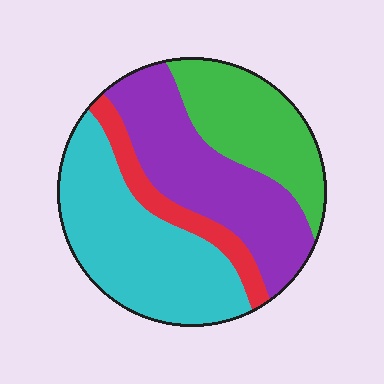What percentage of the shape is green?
Green takes up about one quarter (1/4) of the shape.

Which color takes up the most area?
Cyan, at roughly 35%.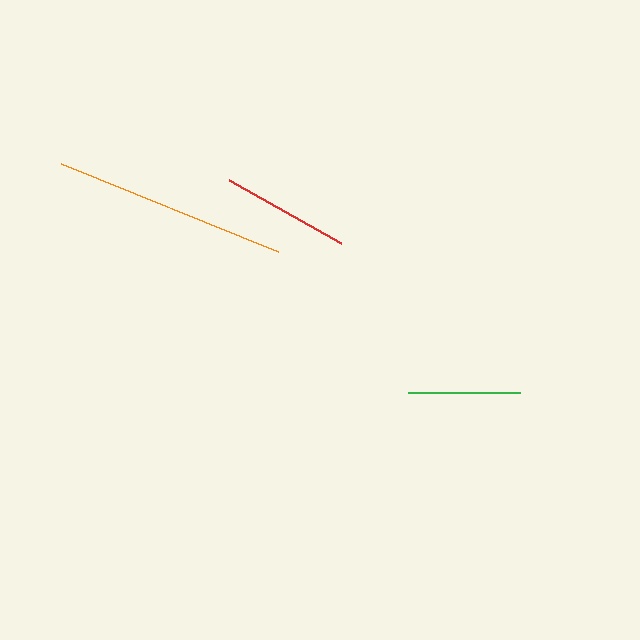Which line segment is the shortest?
The green line is the shortest at approximately 113 pixels.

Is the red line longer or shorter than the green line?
The red line is longer than the green line.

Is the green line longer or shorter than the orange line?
The orange line is longer than the green line.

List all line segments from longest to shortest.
From longest to shortest: orange, red, green.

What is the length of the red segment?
The red segment is approximately 129 pixels long.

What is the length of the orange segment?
The orange segment is approximately 234 pixels long.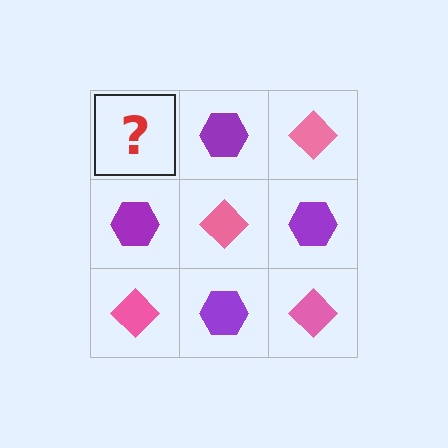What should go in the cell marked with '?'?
The missing cell should contain a pink diamond.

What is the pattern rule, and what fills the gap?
The rule is that it alternates pink diamond and purple hexagon in a checkerboard pattern. The gap should be filled with a pink diamond.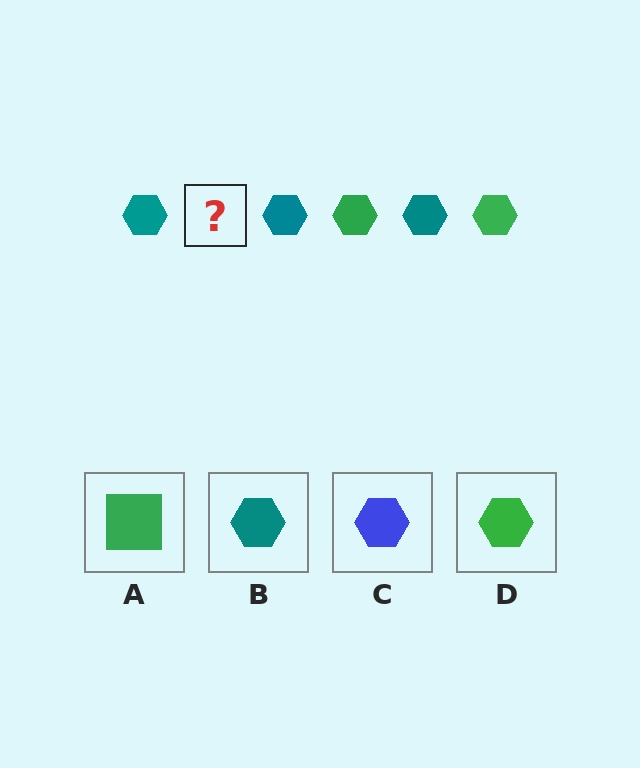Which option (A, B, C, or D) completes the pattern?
D.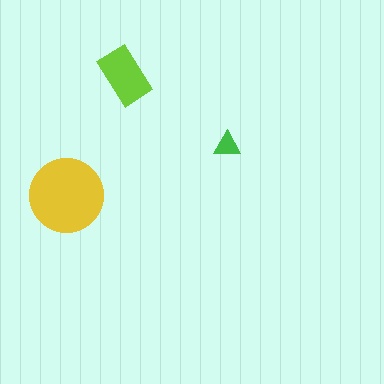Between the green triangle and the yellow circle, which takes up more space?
The yellow circle.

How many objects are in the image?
There are 3 objects in the image.